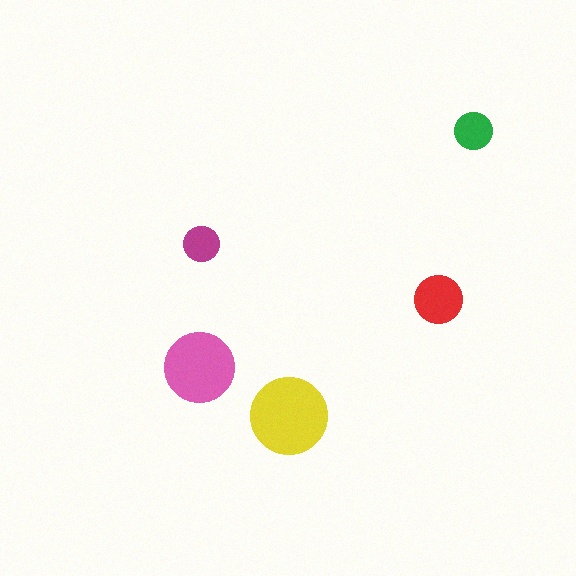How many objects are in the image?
There are 5 objects in the image.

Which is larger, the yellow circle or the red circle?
The yellow one.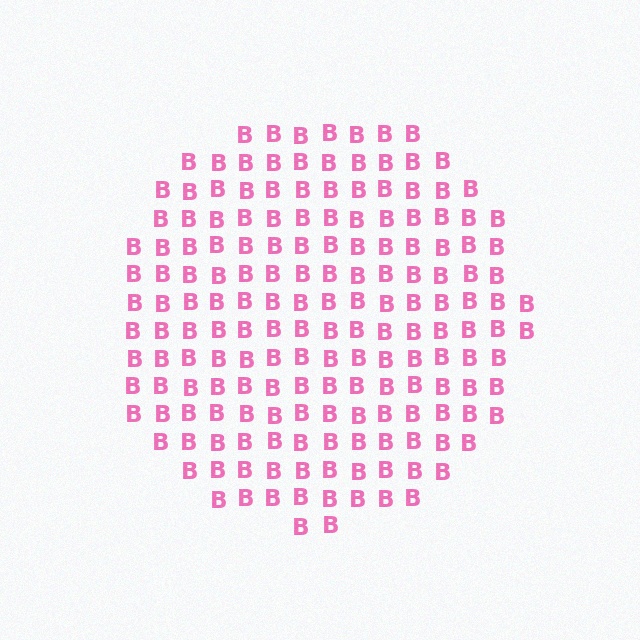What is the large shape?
The large shape is a circle.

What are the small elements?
The small elements are letter B's.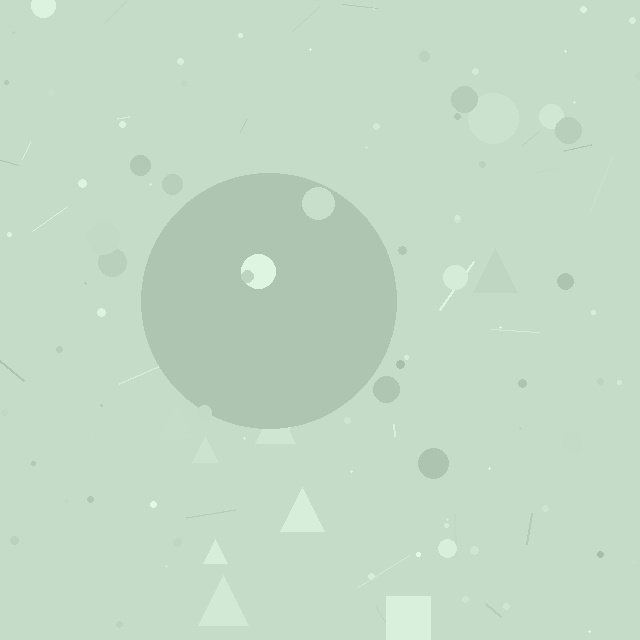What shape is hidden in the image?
A circle is hidden in the image.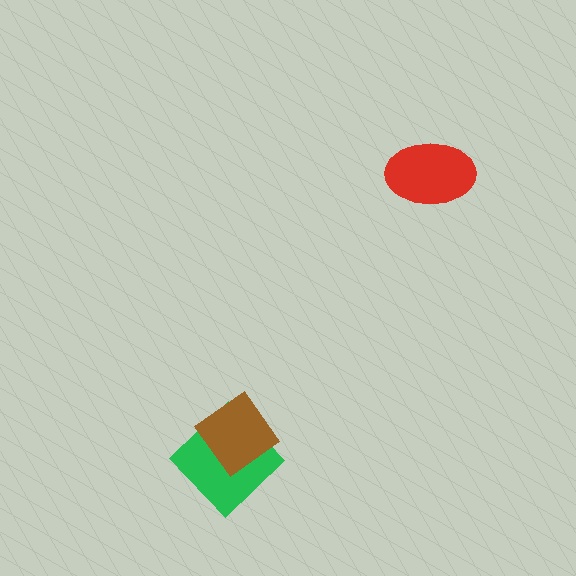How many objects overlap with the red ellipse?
0 objects overlap with the red ellipse.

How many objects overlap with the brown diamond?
1 object overlaps with the brown diamond.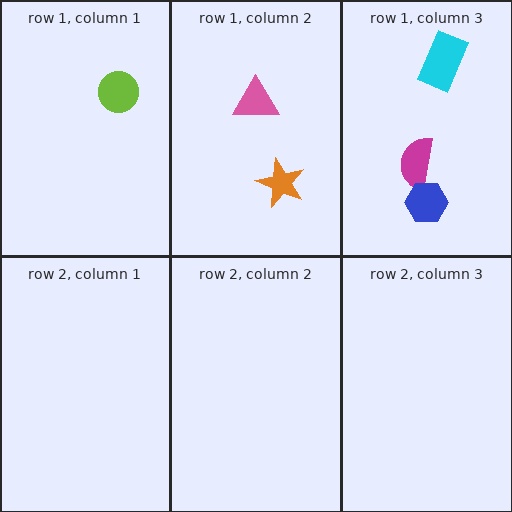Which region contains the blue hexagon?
The row 1, column 3 region.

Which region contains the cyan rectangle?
The row 1, column 3 region.